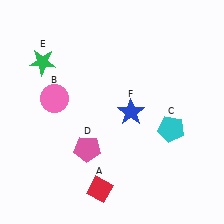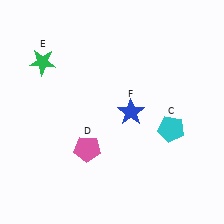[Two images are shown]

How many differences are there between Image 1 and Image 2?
There are 2 differences between the two images.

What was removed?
The pink circle (B), the red diamond (A) were removed in Image 2.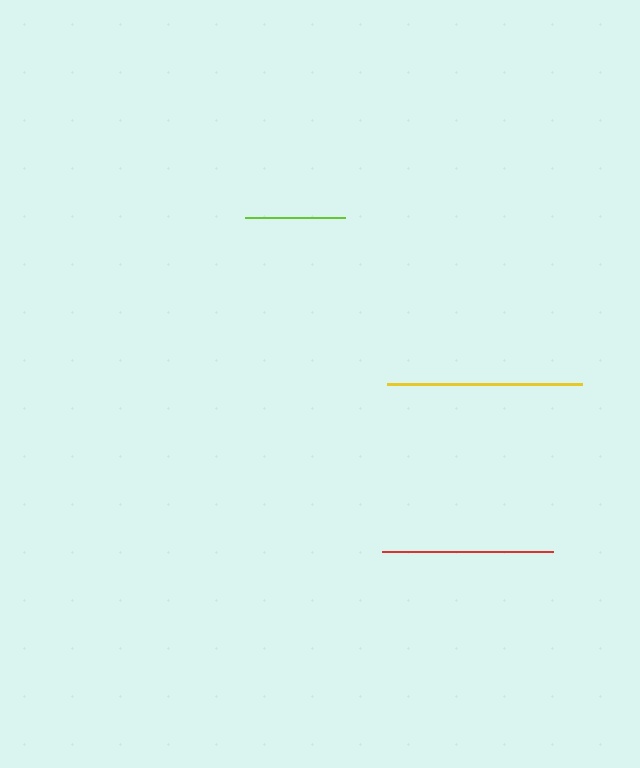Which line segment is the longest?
The yellow line is the longest at approximately 196 pixels.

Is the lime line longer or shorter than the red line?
The red line is longer than the lime line.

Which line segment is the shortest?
The lime line is the shortest at approximately 100 pixels.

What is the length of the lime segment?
The lime segment is approximately 100 pixels long.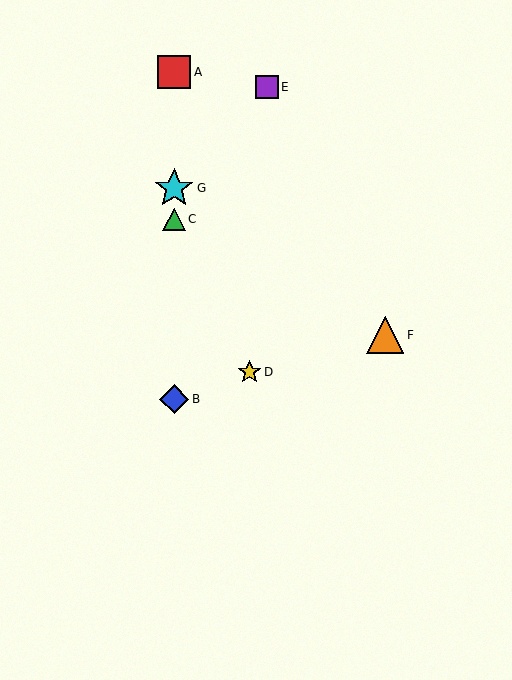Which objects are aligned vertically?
Objects A, B, C, G are aligned vertically.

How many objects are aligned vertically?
4 objects (A, B, C, G) are aligned vertically.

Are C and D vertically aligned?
No, C is at x≈174 and D is at x≈249.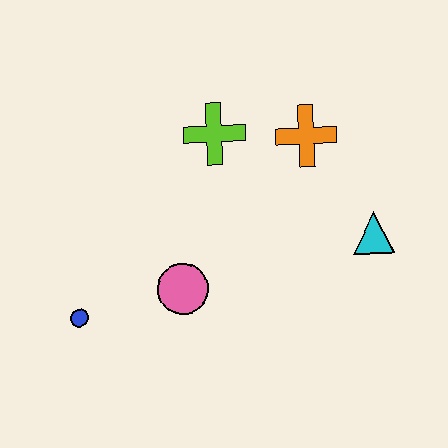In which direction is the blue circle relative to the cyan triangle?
The blue circle is to the left of the cyan triangle.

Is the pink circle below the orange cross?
Yes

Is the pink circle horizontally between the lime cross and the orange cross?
No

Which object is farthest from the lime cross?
The blue circle is farthest from the lime cross.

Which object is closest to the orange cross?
The lime cross is closest to the orange cross.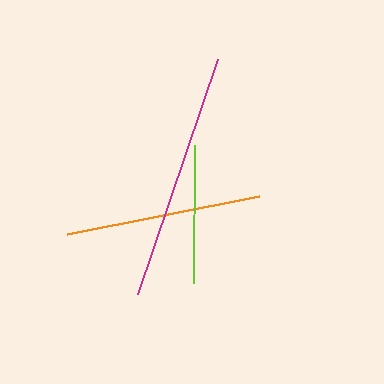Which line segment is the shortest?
The lime line is the shortest at approximately 138 pixels.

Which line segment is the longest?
The magenta line is the longest at approximately 248 pixels.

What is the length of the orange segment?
The orange segment is approximately 196 pixels long.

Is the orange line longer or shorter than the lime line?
The orange line is longer than the lime line.